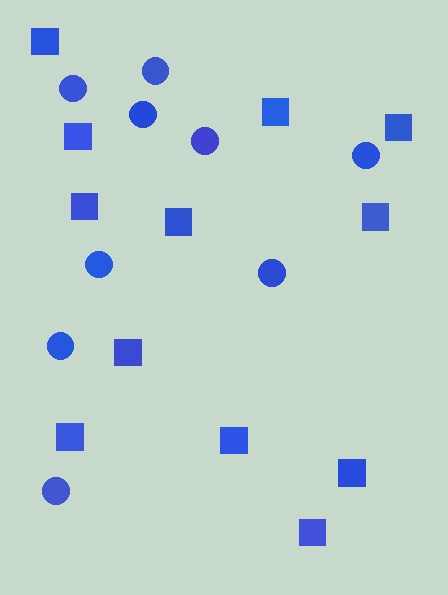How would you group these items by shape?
There are 2 groups: one group of squares (12) and one group of circles (9).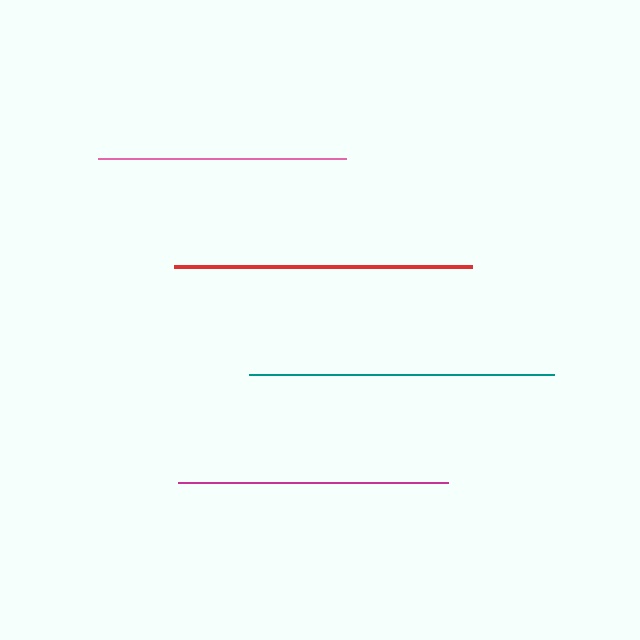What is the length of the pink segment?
The pink segment is approximately 248 pixels long.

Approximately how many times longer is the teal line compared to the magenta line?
The teal line is approximately 1.1 times the length of the magenta line.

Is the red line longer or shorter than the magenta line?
The red line is longer than the magenta line.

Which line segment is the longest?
The teal line is the longest at approximately 304 pixels.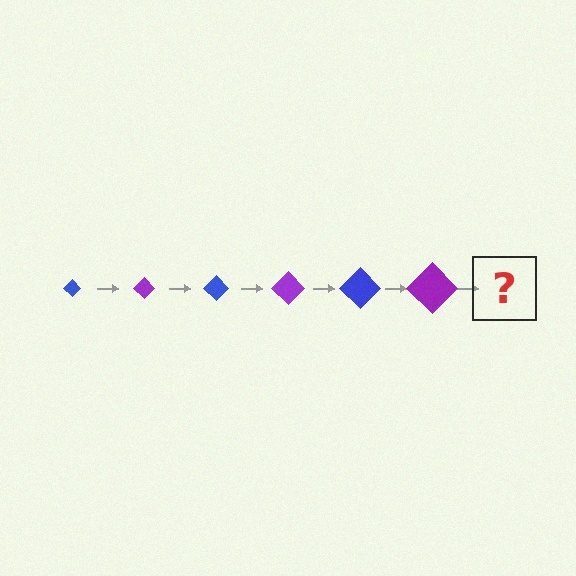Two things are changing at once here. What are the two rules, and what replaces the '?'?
The two rules are that the diamond grows larger each step and the color cycles through blue and purple. The '?' should be a blue diamond, larger than the previous one.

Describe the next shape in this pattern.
It should be a blue diamond, larger than the previous one.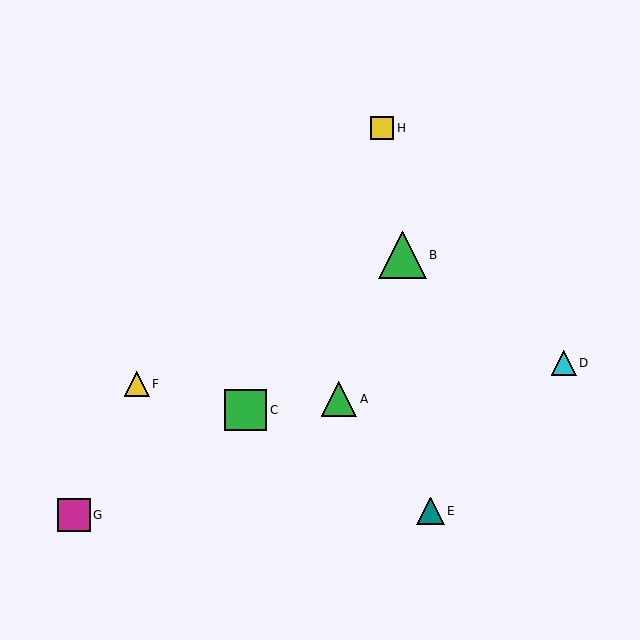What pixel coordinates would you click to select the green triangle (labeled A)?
Click at (339, 399) to select the green triangle A.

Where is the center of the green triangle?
The center of the green triangle is at (339, 399).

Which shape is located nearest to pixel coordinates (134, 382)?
The yellow triangle (labeled F) at (137, 384) is nearest to that location.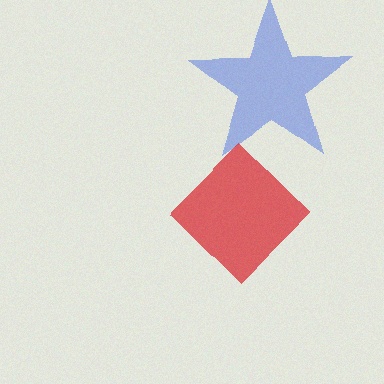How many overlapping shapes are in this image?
There are 2 overlapping shapes in the image.